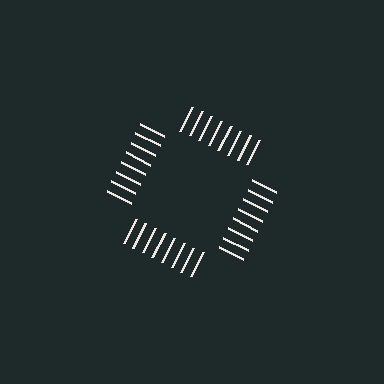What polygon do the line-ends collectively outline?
An illusory square — the line segments terminate on its edges but no continuous stroke is drawn.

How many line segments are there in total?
32 — 8 along each of the 4 edges.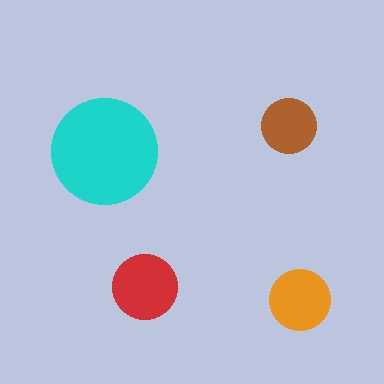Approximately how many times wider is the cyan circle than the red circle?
About 1.5 times wider.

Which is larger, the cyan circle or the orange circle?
The cyan one.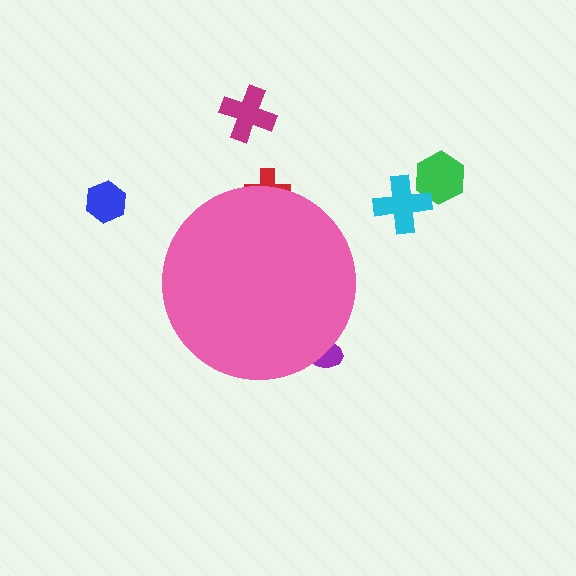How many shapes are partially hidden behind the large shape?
2 shapes are partially hidden.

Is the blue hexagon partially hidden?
No, the blue hexagon is fully visible.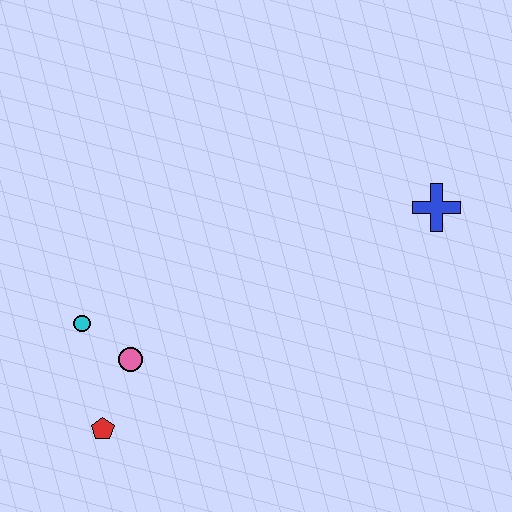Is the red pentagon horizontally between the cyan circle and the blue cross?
Yes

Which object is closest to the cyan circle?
The pink circle is closest to the cyan circle.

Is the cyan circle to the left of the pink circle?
Yes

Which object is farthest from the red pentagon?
The blue cross is farthest from the red pentagon.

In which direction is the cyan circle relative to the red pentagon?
The cyan circle is above the red pentagon.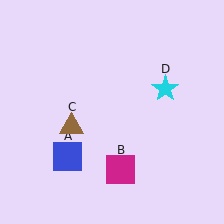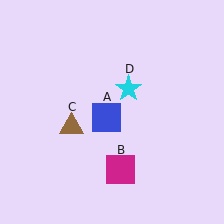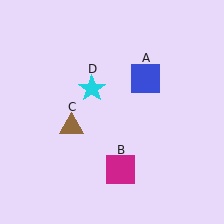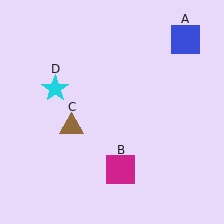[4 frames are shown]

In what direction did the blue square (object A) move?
The blue square (object A) moved up and to the right.